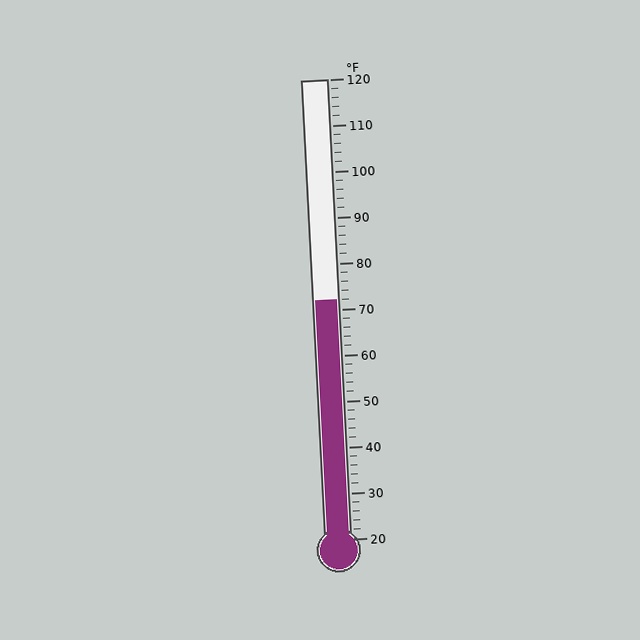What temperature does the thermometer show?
The thermometer shows approximately 72°F.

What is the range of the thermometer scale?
The thermometer scale ranges from 20°F to 120°F.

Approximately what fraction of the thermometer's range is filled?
The thermometer is filled to approximately 50% of its range.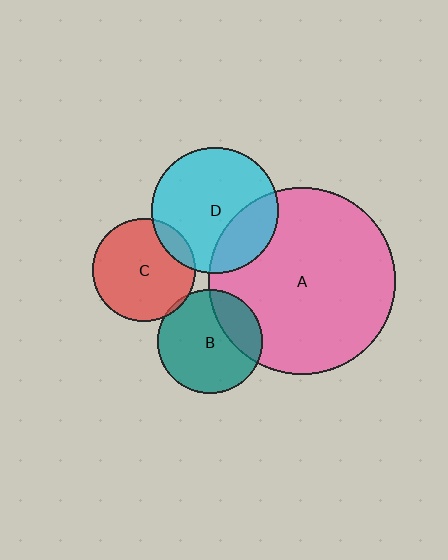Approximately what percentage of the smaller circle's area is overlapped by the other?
Approximately 5%.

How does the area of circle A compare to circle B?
Approximately 3.2 times.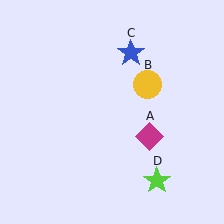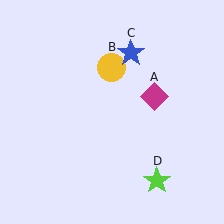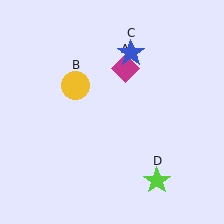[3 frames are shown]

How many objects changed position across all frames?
2 objects changed position: magenta diamond (object A), yellow circle (object B).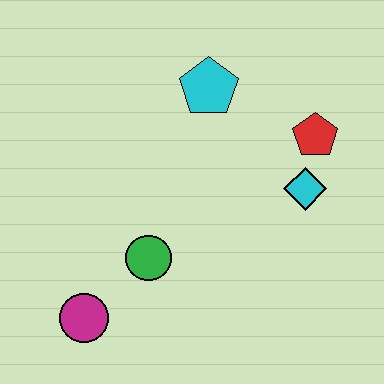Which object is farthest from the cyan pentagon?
The magenta circle is farthest from the cyan pentagon.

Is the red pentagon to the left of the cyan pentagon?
No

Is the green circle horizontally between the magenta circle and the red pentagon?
Yes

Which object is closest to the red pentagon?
The cyan diamond is closest to the red pentagon.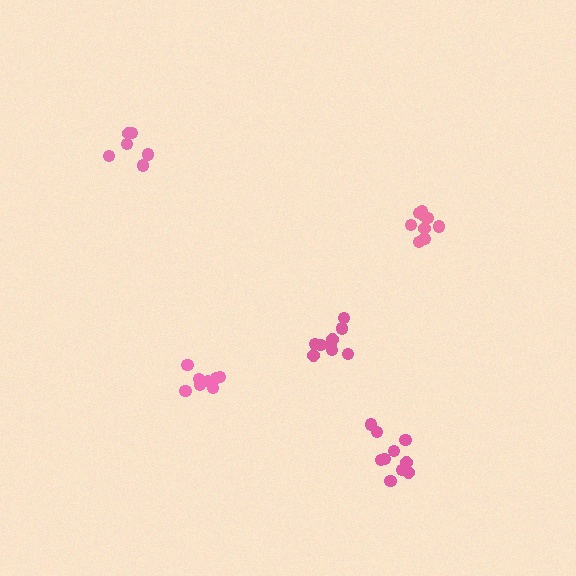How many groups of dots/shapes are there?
There are 5 groups.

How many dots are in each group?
Group 1: 9 dots, Group 2: 8 dots, Group 3: 10 dots, Group 4: 6 dots, Group 5: 10 dots (43 total).